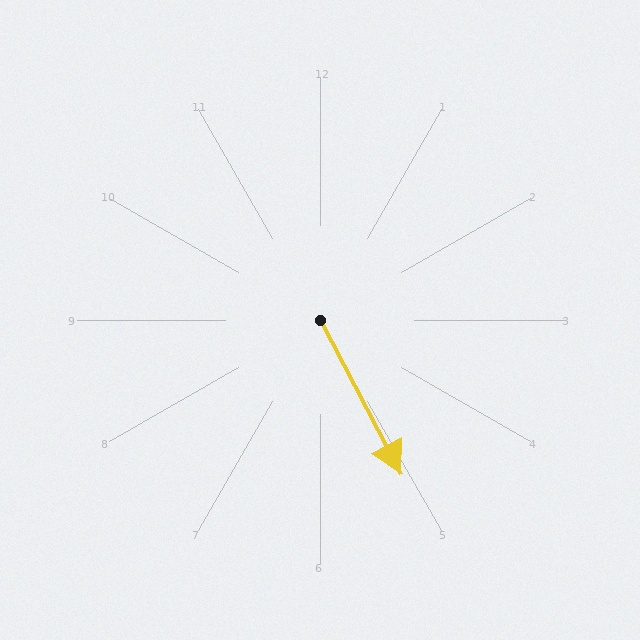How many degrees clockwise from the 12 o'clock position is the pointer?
Approximately 152 degrees.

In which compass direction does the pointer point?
Southeast.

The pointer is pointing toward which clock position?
Roughly 5 o'clock.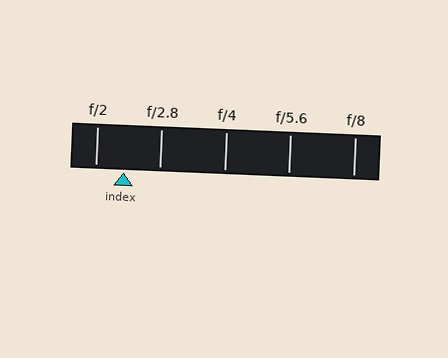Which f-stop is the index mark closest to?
The index mark is closest to f/2.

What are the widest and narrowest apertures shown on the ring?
The widest aperture shown is f/2 and the narrowest is f/8.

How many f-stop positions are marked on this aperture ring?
There are 5 f-stop positions marked.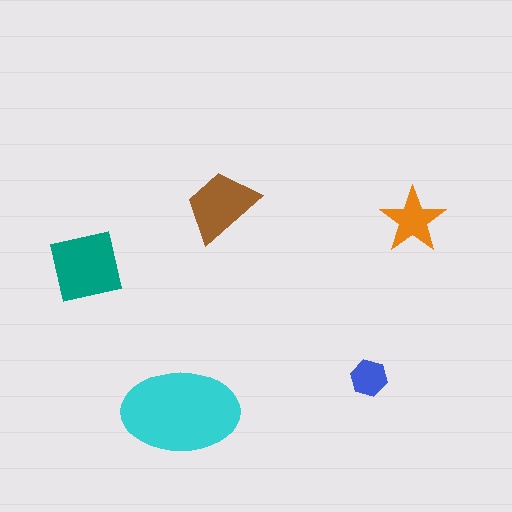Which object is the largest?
The cyan ellipse.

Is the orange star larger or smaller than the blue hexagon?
Larger.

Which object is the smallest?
The blue hexagon.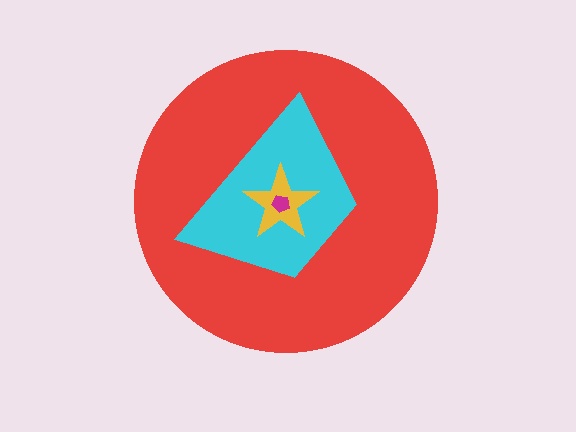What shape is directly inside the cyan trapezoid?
The yellow star.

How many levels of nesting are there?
4.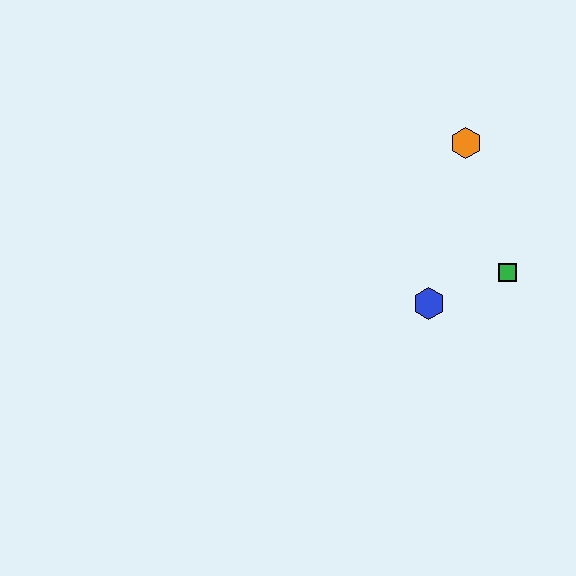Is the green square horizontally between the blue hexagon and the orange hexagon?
No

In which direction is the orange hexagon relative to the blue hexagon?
The orange hexagon is above the blue hexagon.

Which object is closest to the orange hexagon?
The green square is closest to the orange hexagon.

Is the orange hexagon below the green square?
No